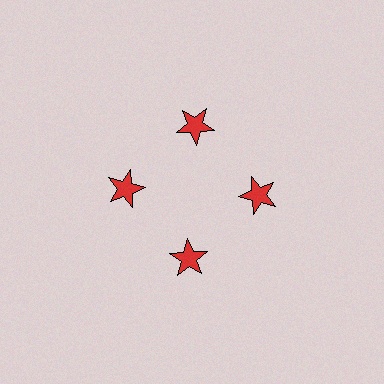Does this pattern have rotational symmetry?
Yes, this pattern has 4-fold rotational symmetry. It looks the same after rotating 90 degrees around the center.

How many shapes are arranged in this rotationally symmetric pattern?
There are 4 shapes, arranged in 4 groups of 1.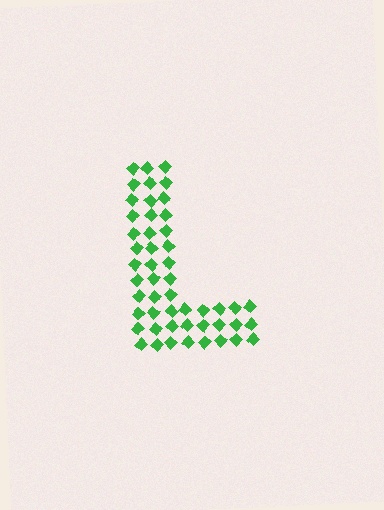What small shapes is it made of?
It is made of small diamonds.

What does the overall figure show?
The overall figure shows the letter L.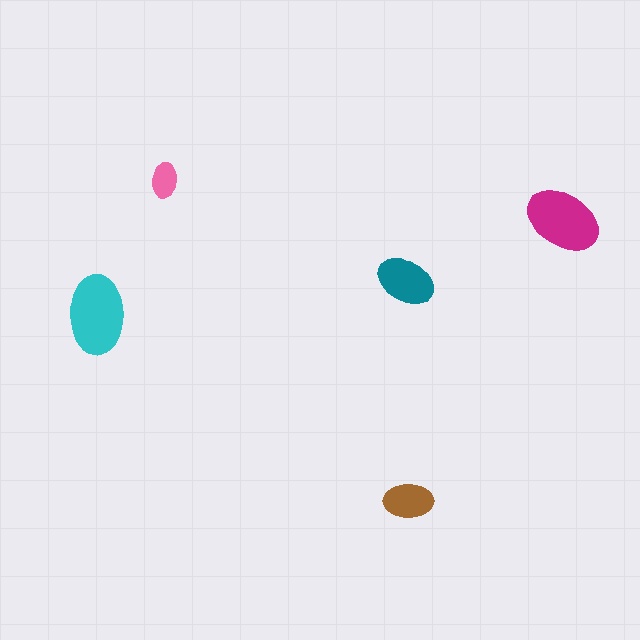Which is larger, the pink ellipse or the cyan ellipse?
The cyan one.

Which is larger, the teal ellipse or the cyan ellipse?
The cyan one.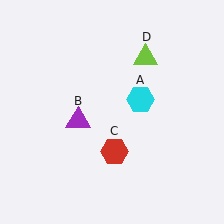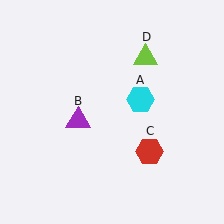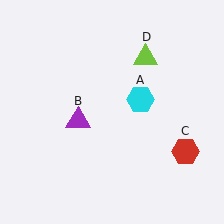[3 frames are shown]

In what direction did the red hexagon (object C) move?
The red hexagon (object C) moved right.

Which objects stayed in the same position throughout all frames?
Cyan hexagon (object A) and purple triangle (object B) and lime triangle (object D) remained stationary.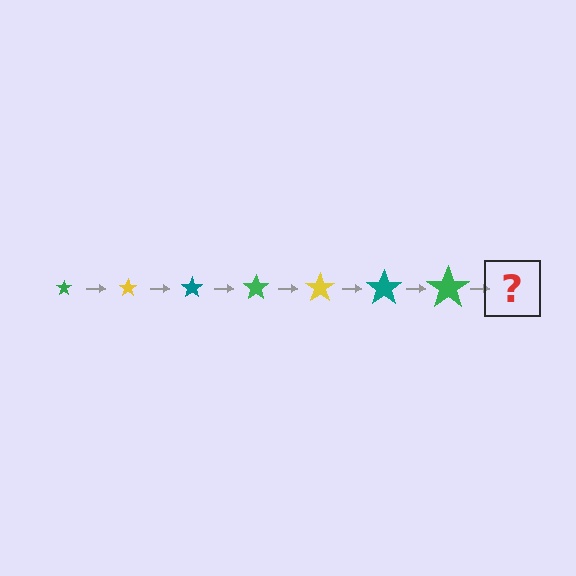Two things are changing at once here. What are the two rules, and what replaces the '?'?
The two rules are that the star grows larger each step and the color cycles through green, yellow, and teal. The '?' should be a yellow star, larger than the previous one.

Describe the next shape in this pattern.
It should be a yellow star, larger than the previous one.